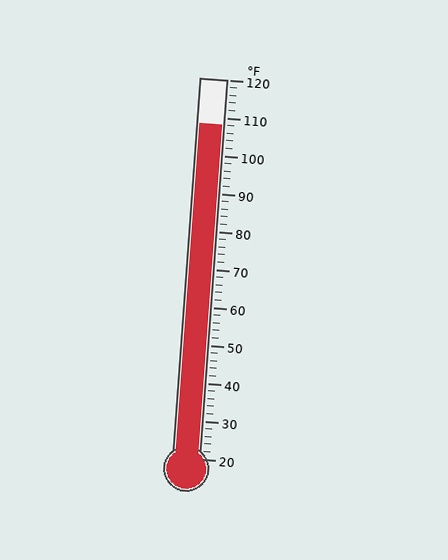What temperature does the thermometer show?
The thermometer shows approximately 108°F.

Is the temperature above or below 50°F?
The temperature is above 50°F.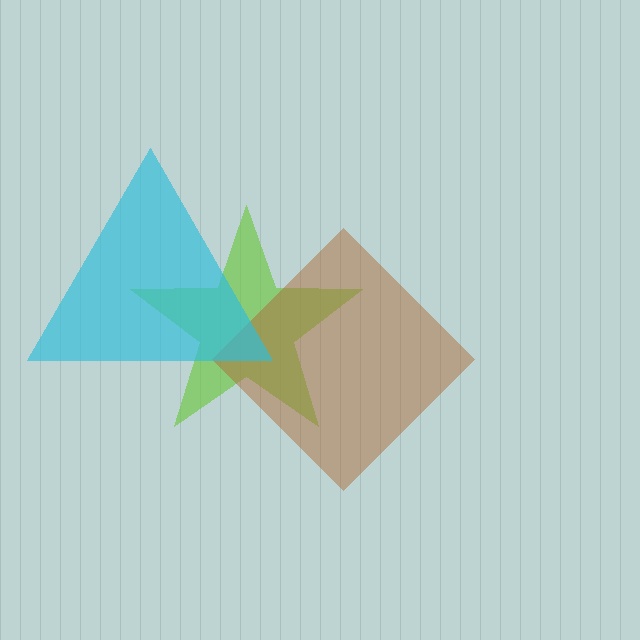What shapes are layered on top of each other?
The layered shapes are: a lime star, a brown diamond, a cyan triangle.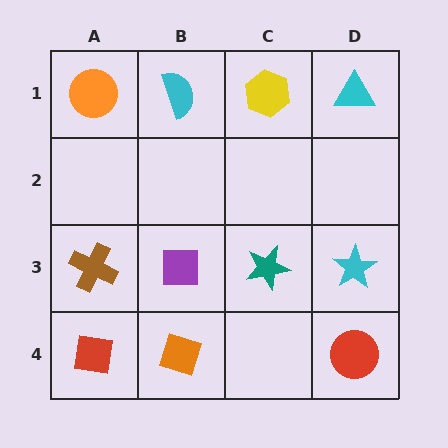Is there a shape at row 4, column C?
No, that cell is empty.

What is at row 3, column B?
A purple square.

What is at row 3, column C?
A teal star.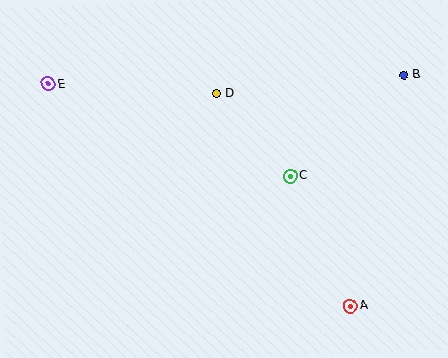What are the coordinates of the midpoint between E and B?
The midpoint between E and B is at (226, 79).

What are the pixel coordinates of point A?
Point A is at (350, 306).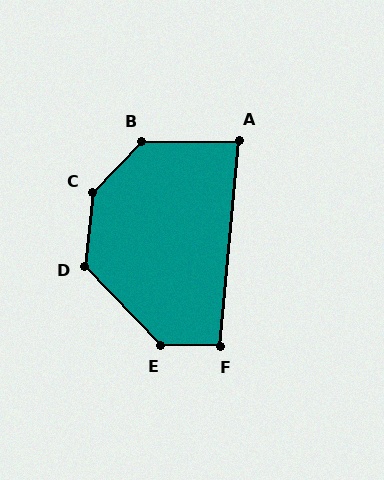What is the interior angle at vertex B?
Approximately 135 degrees (obtuse).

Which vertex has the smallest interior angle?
A, at approximately 84 degrees.